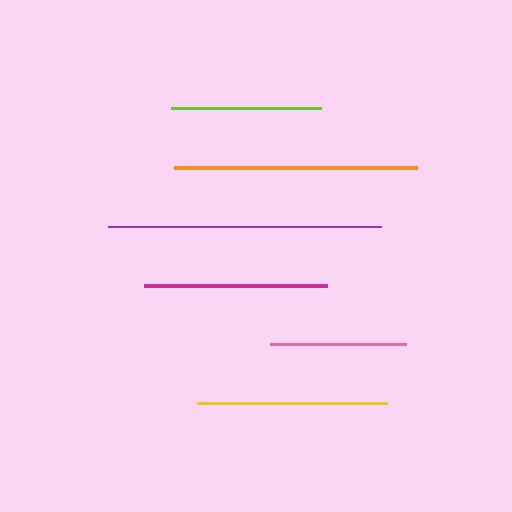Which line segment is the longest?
The purple line is the longest at approximately 273 pixels.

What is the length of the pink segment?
The pink segment is approximately 136 pixels long.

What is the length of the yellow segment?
The yellow segment is approximately 190 pixels long.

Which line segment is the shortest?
The pink line is the shortest at approximately 136 pixels.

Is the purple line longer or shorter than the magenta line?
The purple line is longer than the magenta line.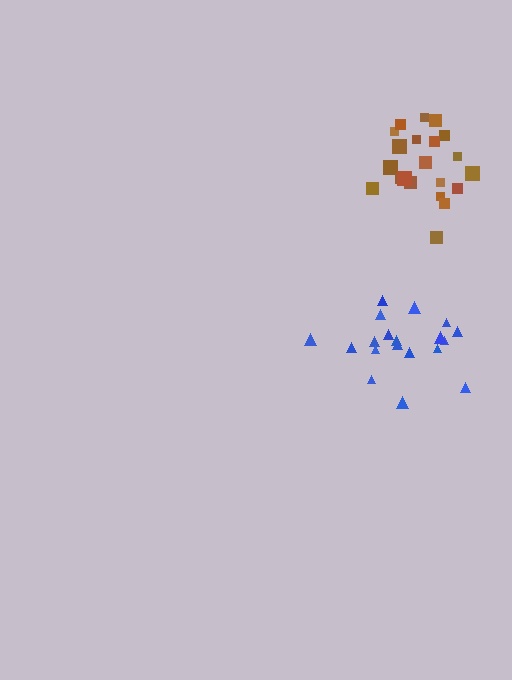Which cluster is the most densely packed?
Blue.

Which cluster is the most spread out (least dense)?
Brown.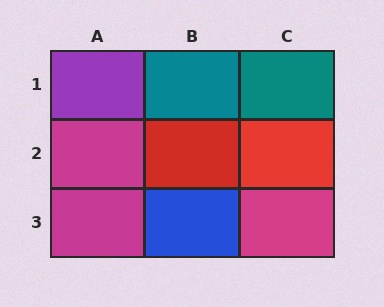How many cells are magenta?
3 cells are magenta.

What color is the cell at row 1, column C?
Teal.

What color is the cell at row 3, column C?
Magenta.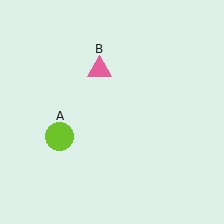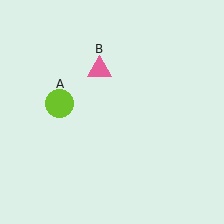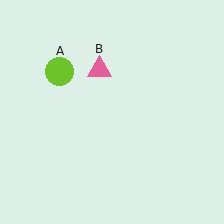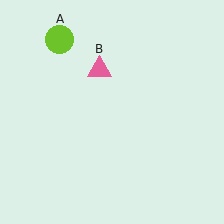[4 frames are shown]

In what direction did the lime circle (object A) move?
The lime circle (object A) moved up.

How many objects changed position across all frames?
1 object changed position: lime circle (object A).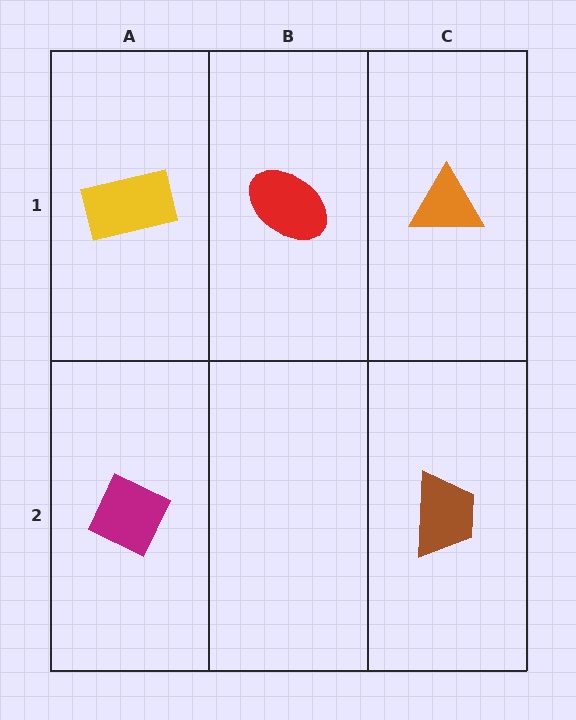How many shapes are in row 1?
3 shapes.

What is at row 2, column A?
A magenta diamond.